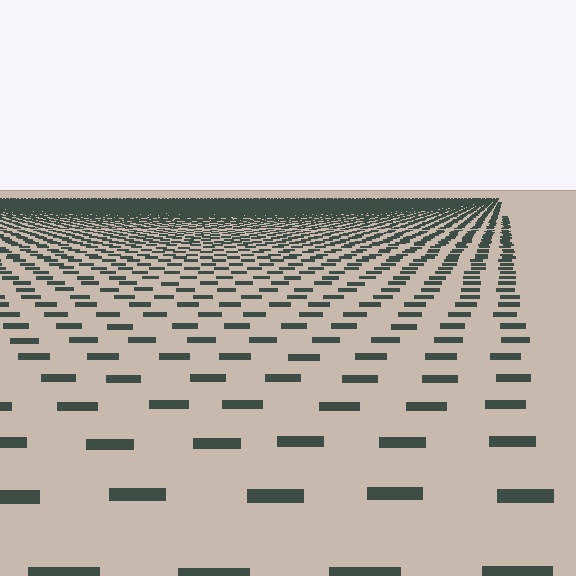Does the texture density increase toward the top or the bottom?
Density increases toward the top.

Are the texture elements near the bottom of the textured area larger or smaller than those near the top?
Larger. Near the bottom, elements are closer to the viewer and appear at a bigger on-screen size.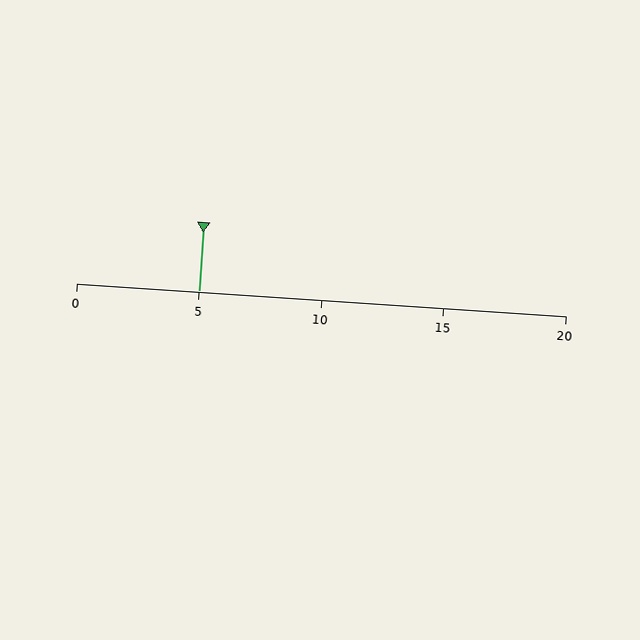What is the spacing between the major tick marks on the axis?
The major ticks are spaced 5 apart.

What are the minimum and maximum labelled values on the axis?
The axis runs from 0 to 20.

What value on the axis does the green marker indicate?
The marker indicates approximately 5.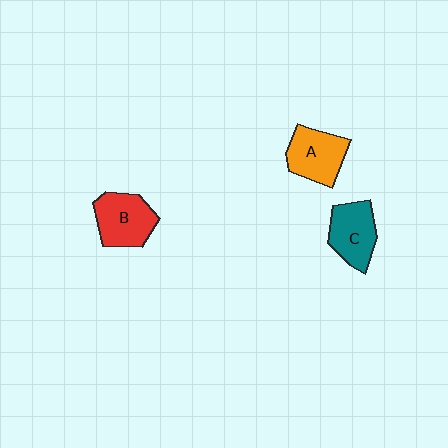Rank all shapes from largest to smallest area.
From largest to smallest: B (red), A (orange), C (teal).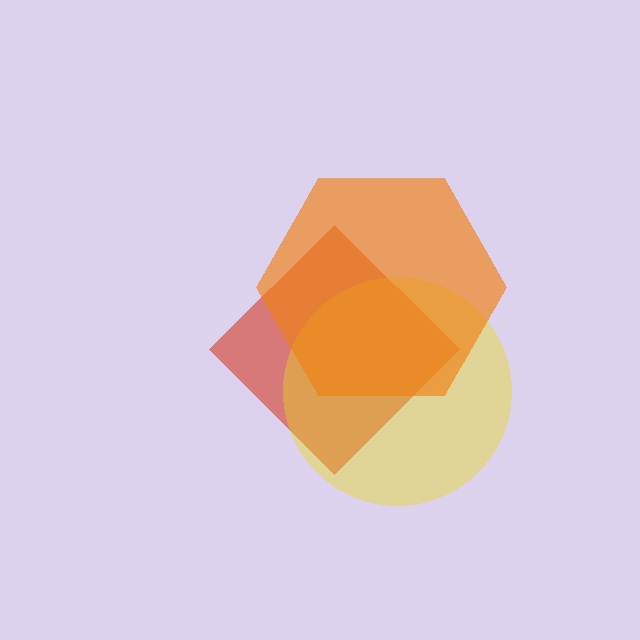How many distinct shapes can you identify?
There are 3 distinct shapes: a red diamond, a yellow circle, an orange hexagon.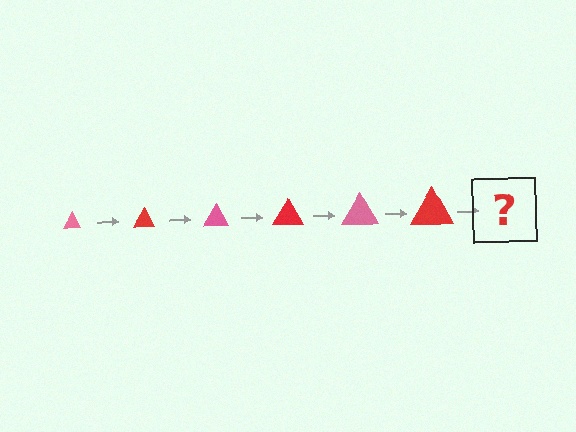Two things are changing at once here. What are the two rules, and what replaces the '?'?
The two rules are that the triangle grows larger each step and the color cycles through pink and red. The '?' should be a pink triangle, larger than the previous one.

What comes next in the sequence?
The next element should be a pink triangle, larger than the previous one.